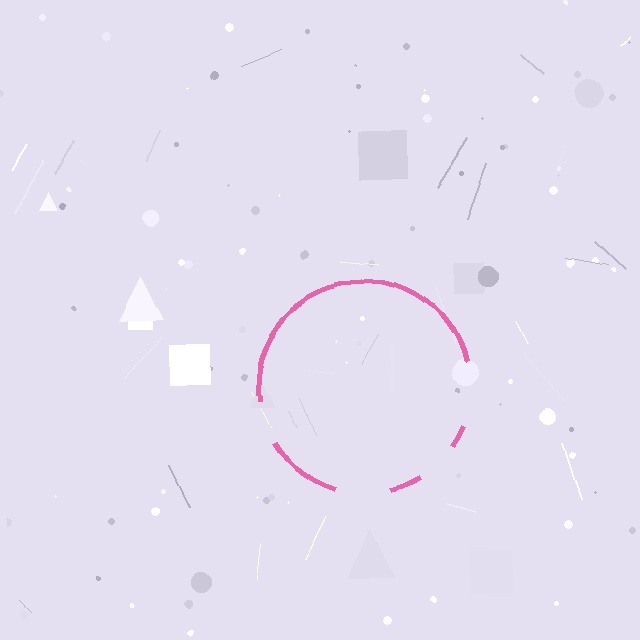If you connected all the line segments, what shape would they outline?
They would outline a circle.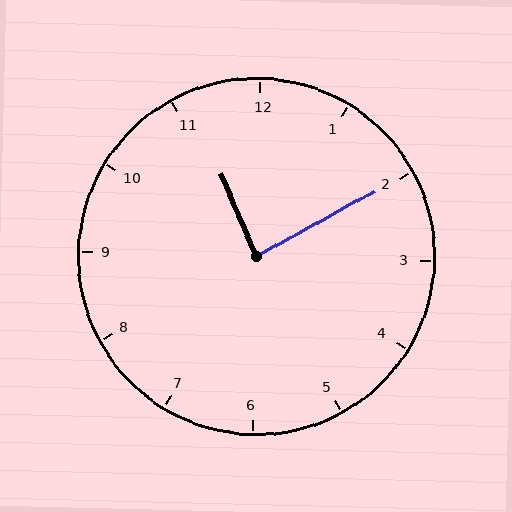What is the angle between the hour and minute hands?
Approximately 85 degrees.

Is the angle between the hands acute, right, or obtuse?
It is right.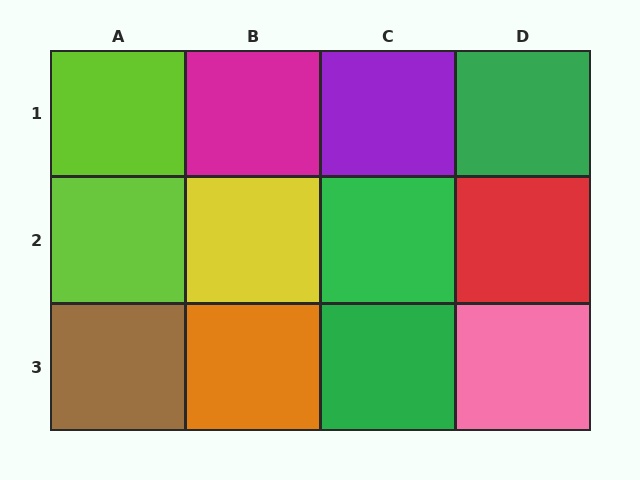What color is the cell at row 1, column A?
Lime.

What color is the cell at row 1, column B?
Magenta.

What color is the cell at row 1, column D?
Green.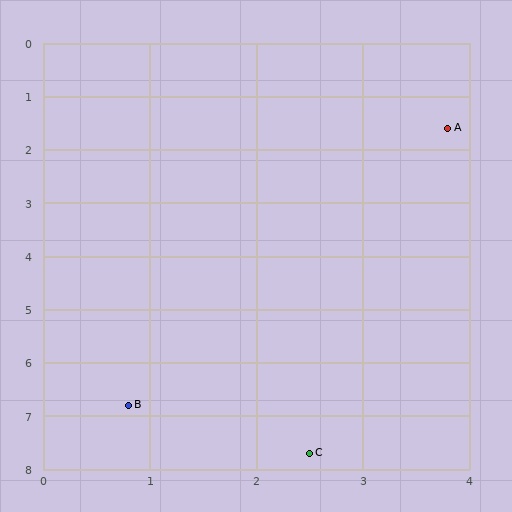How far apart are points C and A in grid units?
Points C and A are about 6.2 grid units apart.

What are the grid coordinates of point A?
Point A is at approximately (3.8, 1.6).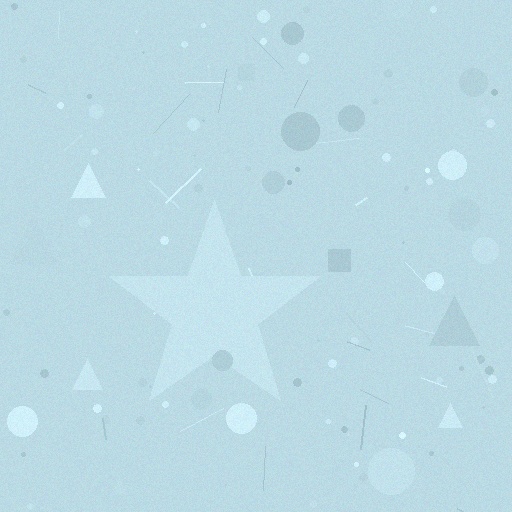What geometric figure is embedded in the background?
A star is embedded in the background.